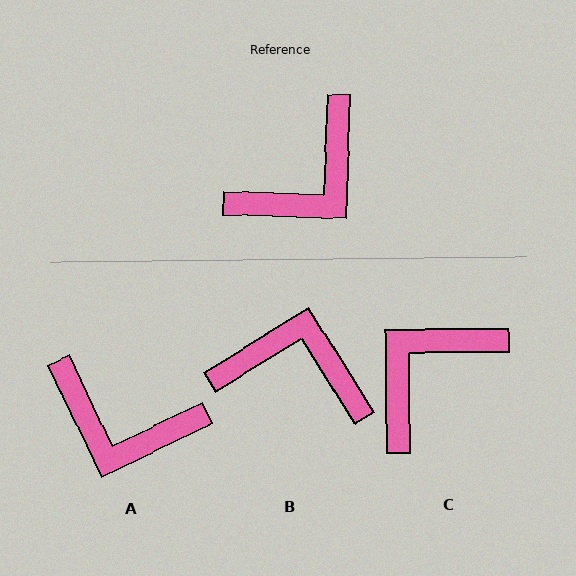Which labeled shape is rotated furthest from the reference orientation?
C, about 178 degrees away.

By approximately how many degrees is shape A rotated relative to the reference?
Approximately 63 degrees clockwise.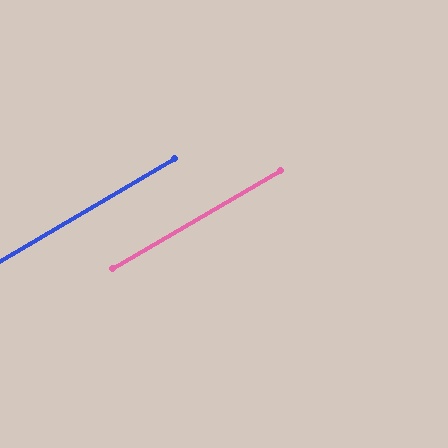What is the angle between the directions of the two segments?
Approximately 0 degrees.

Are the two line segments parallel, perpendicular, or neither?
Parallel — their directions differ by only 0.1°.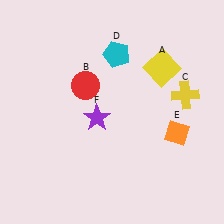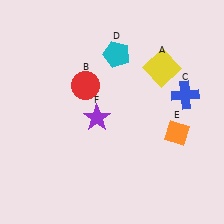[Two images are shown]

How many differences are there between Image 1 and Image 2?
There is 1 difference between the two images.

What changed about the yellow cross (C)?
In Image 1, C is yellow. In Image 2, it changed to blue.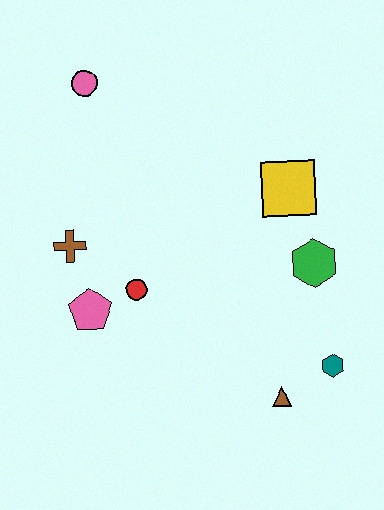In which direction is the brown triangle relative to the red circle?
The brown triangle is to the right of the red circle.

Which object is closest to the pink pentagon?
The red circle is closest to the pink pentagon.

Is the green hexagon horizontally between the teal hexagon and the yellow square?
Yes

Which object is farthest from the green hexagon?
The pink circle is farthest from the green hexagon.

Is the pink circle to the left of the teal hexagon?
Yes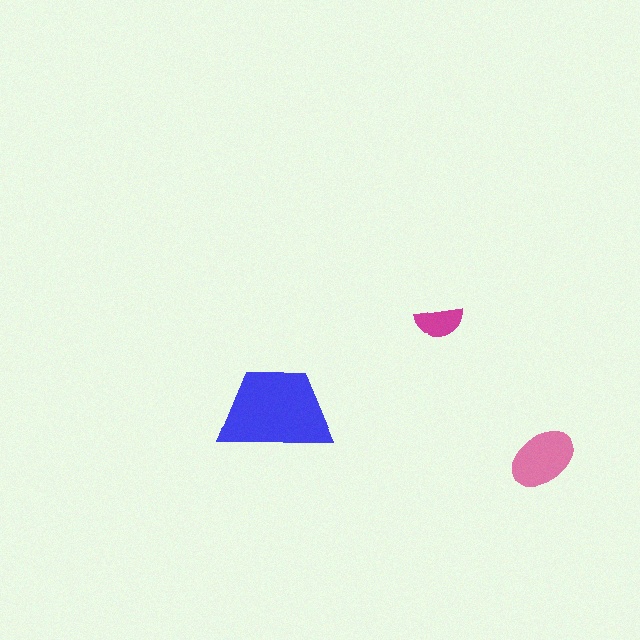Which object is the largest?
The blue trapezoid.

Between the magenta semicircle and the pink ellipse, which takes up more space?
The pink ellipse.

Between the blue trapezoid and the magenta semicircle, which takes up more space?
The blue trapezoid.